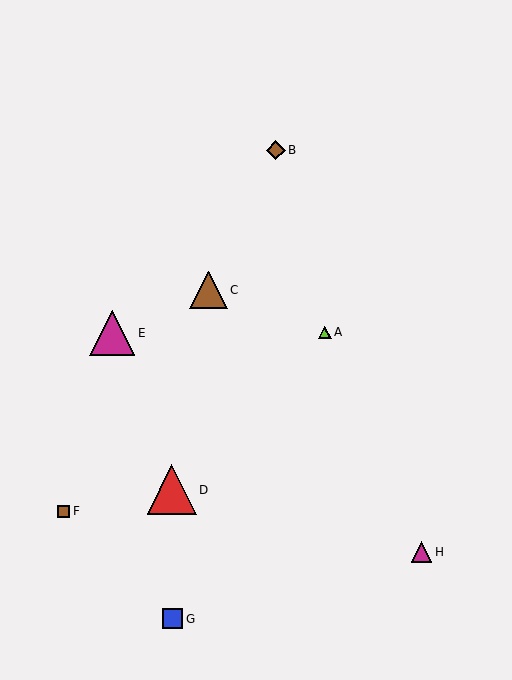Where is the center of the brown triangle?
The center of the brown triangle is at (209, 290).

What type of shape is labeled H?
Shape H is a magenta triangle.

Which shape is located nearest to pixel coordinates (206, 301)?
The brown triangle (labeled C) at (209, 290) is nearest to that location.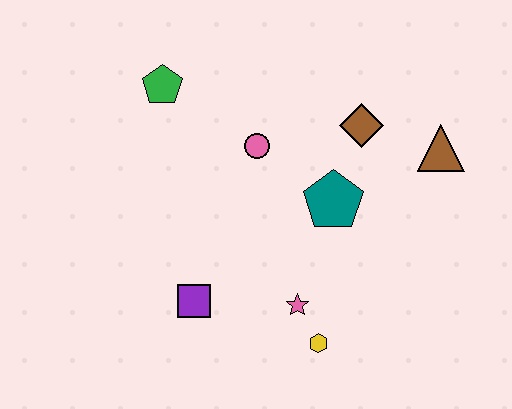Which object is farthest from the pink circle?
The yellow hexagon is farthest from the pink circle.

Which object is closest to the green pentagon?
The pink circle is closest to the green pentagon.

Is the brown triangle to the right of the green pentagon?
Yes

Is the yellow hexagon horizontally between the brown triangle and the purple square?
Yes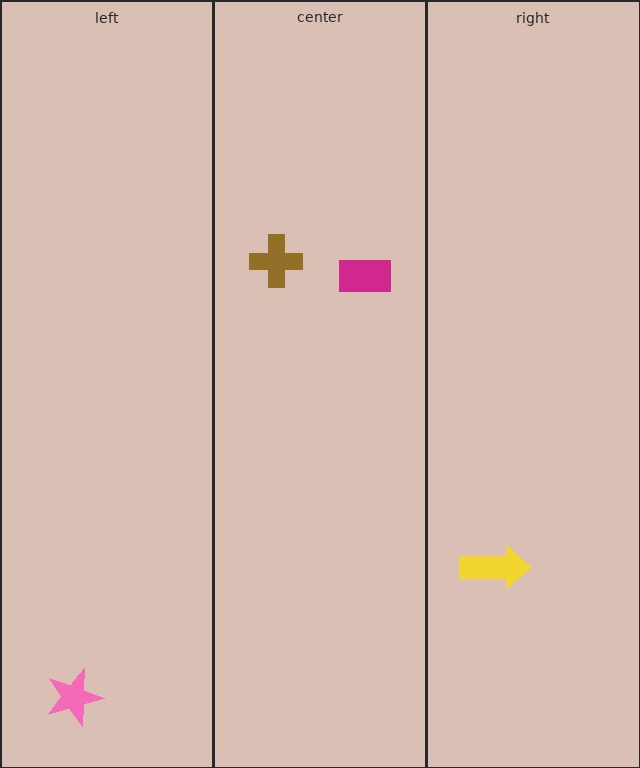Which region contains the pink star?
The left region.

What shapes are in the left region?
The pink star.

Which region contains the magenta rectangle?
The center region.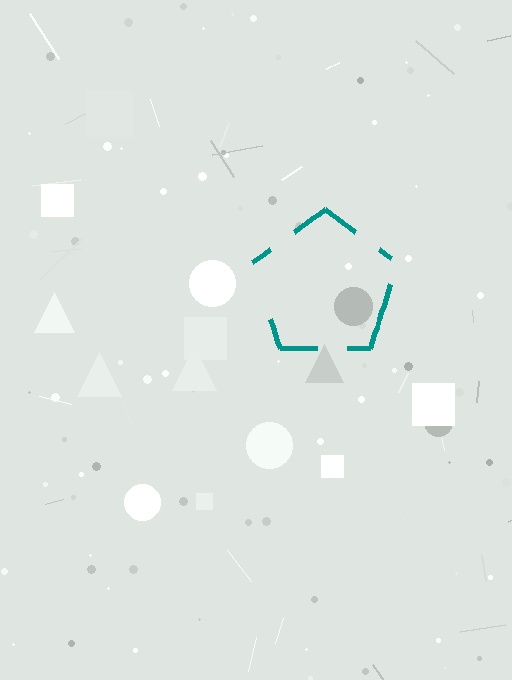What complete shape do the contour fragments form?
The contour fragments form a pentagon.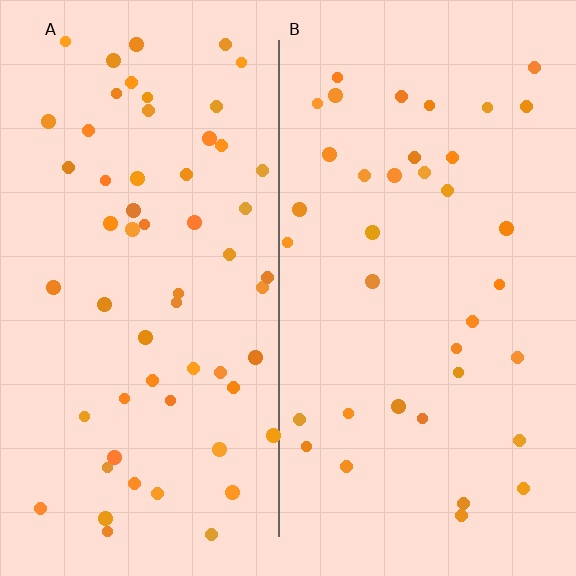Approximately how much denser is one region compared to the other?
Approximately 1.6× — region A over region B.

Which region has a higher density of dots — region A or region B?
A (the left).